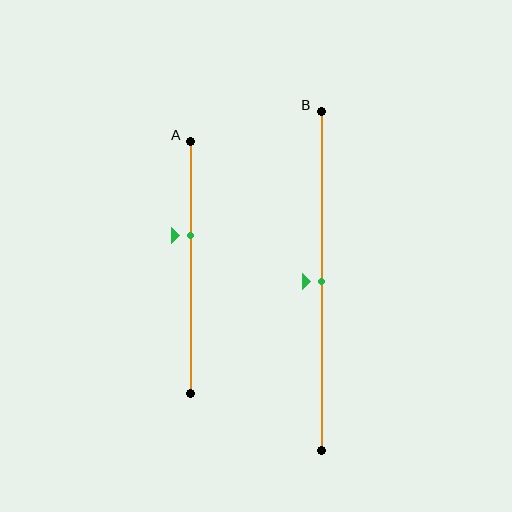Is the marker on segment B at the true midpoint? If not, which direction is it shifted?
Yes, the marker on segment B is at the true midpoint.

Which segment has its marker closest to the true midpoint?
Segment B has its marker closest to the true midpoint.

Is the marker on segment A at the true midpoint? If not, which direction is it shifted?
No, the marker on segment A is shifted upward by about 13% of the segment length.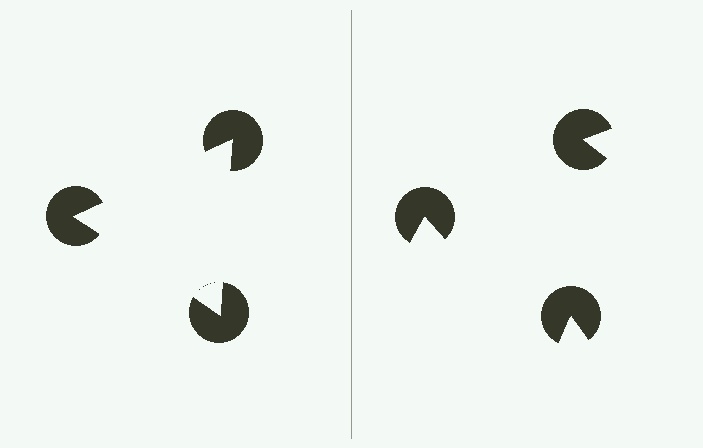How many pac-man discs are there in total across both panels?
6 — 3 on each side.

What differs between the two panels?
The pac-man discs are positioned identically on both sides; only the wedge orientations differ. On the left they align to a triangle; on the right they are misaligned.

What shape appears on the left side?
An illusory triangle.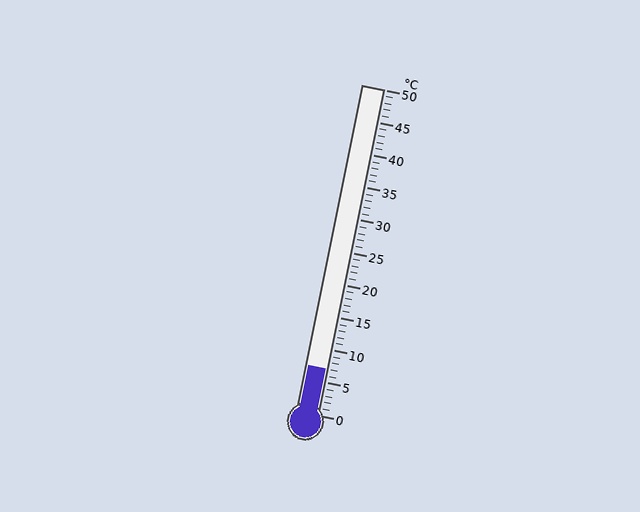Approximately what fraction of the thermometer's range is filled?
The thermometer is filled to approximately 15% of its range.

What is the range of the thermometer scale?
The thermometer scale ranges from 0°C to 50°C.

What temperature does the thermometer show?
The thermometer shows approximately 7°C.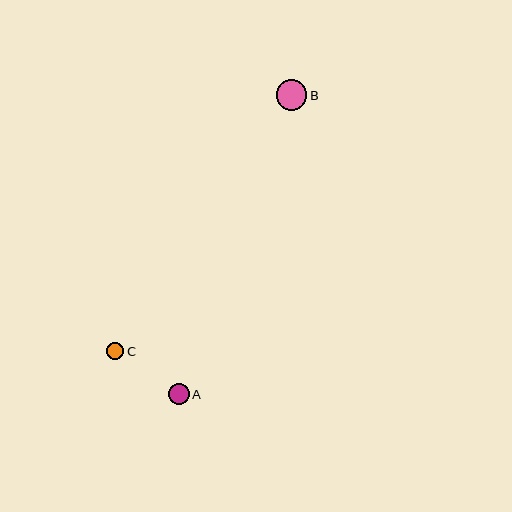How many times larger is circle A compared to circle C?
Circle A is approximately 1.2 times the size of circle C.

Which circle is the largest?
Circle B is the largest with a size of approximately 31 pixels.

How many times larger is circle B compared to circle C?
Circle B is approximately 1.8 times the size of circle C.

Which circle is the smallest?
Circle C is the smallest with a size of approximately 17 pixels.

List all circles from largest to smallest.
From largest to smallest: B, A, C.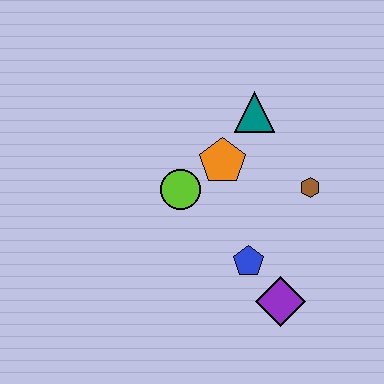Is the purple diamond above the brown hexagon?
No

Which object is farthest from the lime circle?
The purple diamond is farthest from the lime circle.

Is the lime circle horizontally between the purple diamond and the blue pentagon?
No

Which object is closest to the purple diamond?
The blue pentagon is closest to the purple diamond.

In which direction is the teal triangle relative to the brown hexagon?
The teal triangle is above the brown hexagon.